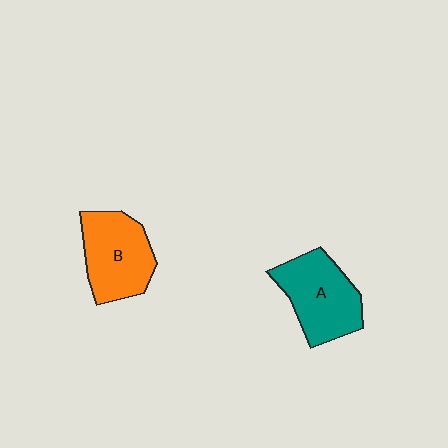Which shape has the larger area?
Shape A (teal).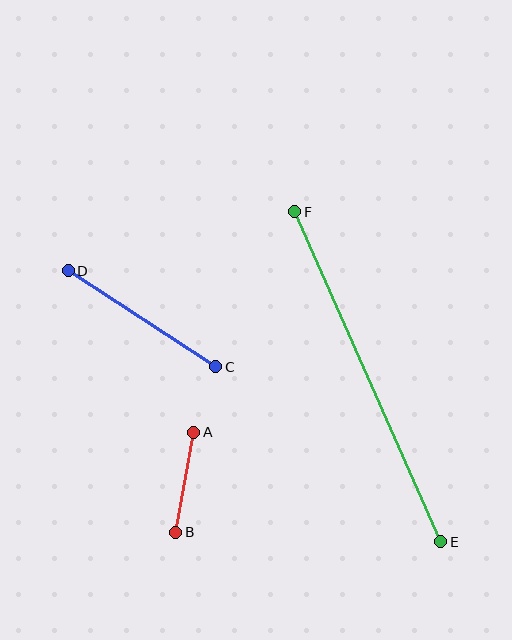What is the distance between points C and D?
The distance is approximately 176 pixels.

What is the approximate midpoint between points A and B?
The midpoint is at approximately (185, 482) pixels.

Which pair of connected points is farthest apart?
Points E and F are farthest apart.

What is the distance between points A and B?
The distance is approximately 101 pixels.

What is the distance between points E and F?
The distance is approximately 361 pixels.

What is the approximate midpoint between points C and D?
The midpoint is at approximately (142, 319) pixels.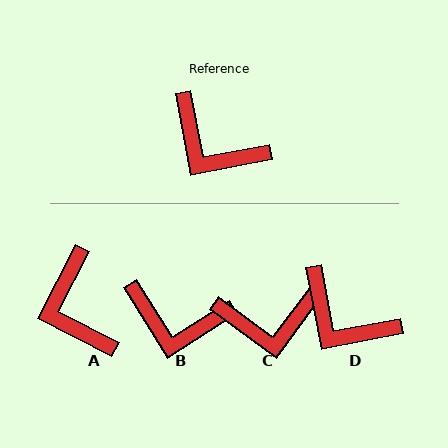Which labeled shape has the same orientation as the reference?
D.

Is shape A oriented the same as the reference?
No, it is off by about 38 degrees.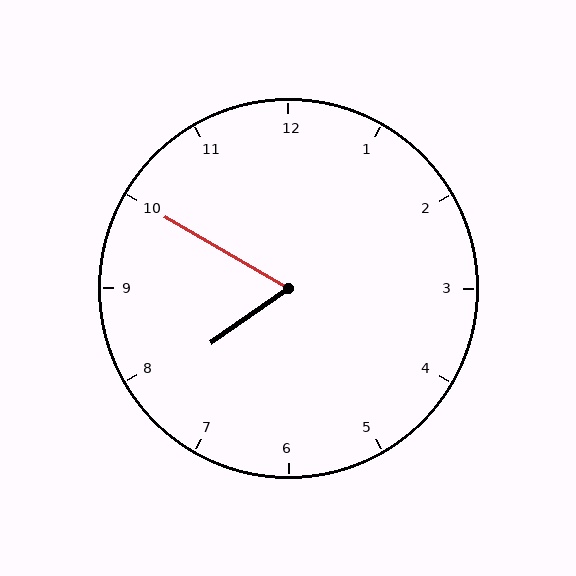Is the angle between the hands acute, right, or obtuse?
It is acute.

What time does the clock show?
7:50.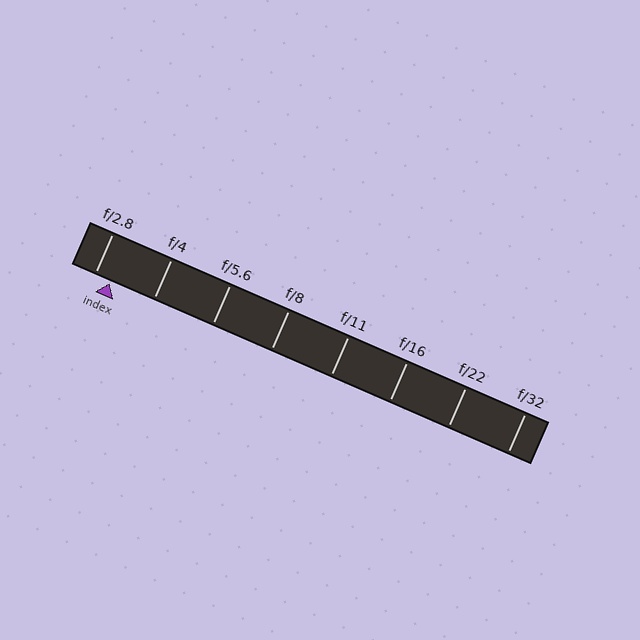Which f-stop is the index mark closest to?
The index mark is closest to f/2.8.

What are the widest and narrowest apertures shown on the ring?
The widest aperture shown is f/2.8 and the narrowest is f/32.